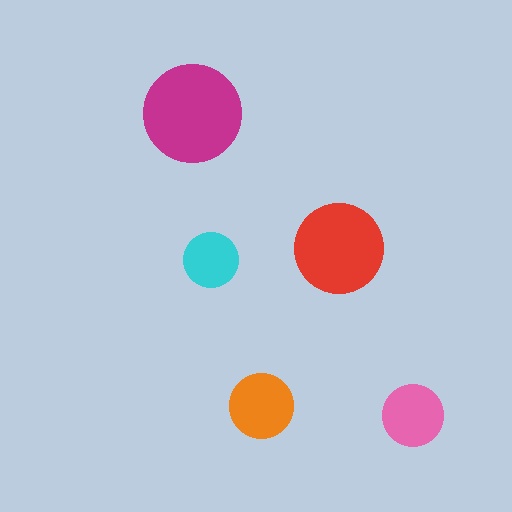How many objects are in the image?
There are 5 objects in the image.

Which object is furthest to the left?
The magenta circle is leftmost.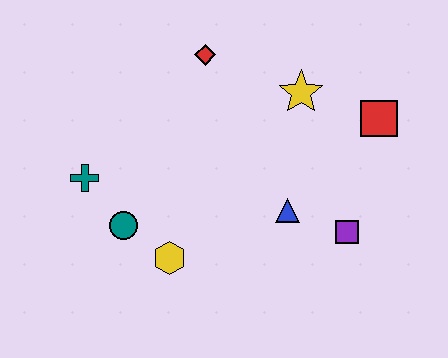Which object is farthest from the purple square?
The teal cross is farthest from the purple square.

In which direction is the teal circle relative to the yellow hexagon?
The teal circle is to the left of the yellow hexagon.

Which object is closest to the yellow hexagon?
The teal circle is closest to the yellow hexagon.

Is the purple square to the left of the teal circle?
No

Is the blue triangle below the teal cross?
Yes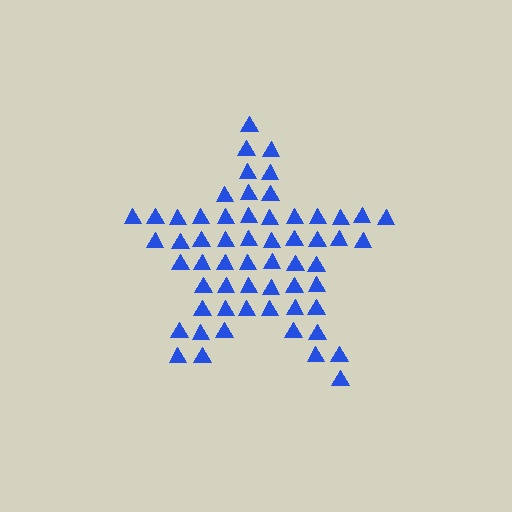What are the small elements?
The small elements are triangles.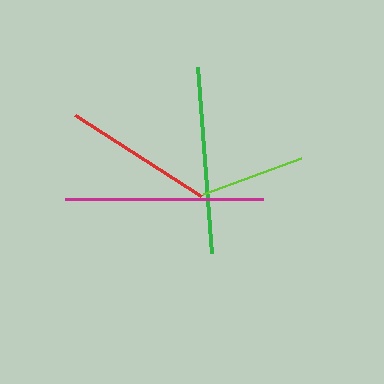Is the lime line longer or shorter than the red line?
The red line is longer than the lime line.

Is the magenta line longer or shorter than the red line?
The magenta line is longer than the red line.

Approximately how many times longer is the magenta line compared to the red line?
The magenta line is approximately 1.3 times the length of the red line.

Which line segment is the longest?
The magenta line is the longest at approximately 198 pixels.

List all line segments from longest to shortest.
From longest to shortest: magenta, green, red, lime.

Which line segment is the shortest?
The lime line is the shortest at approximately 105 pixels.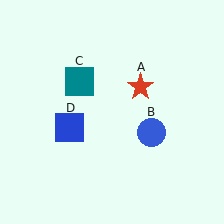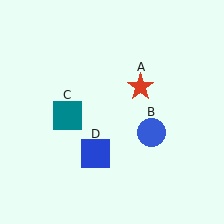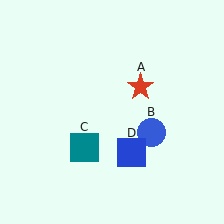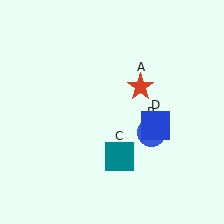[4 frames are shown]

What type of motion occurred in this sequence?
The teal square (object C), blue square (object D) rotated counterclockwise around the center of the scene.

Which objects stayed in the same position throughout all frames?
Red star (object A) and blue circle (object B) remained stationary.